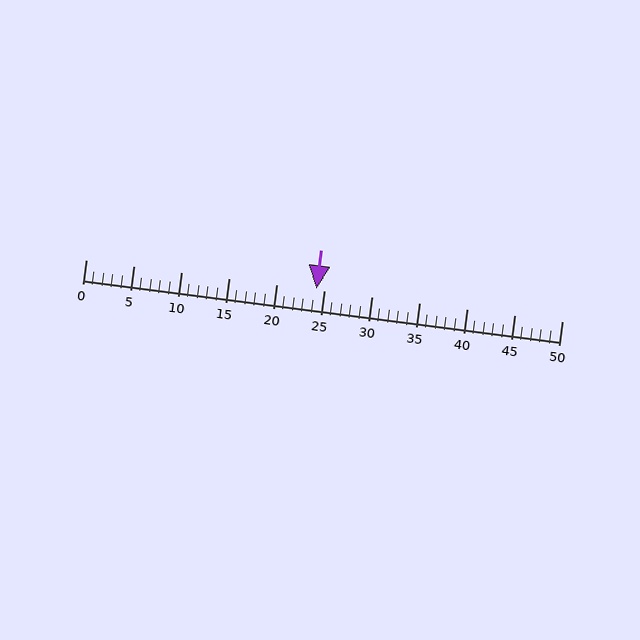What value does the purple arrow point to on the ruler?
The purple arrow points to approximately 24.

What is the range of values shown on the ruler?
The ruler shows values from 0 to 50.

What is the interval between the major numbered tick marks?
The major tick marks are spaced 5 units apart.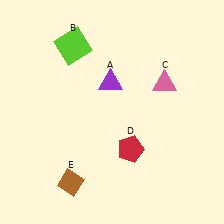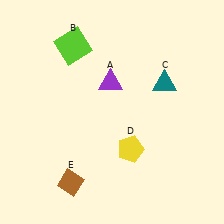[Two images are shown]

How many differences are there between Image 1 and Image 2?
There are 2 differences between the two images.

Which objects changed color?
C changed from pink to teal. D changed from red to yellow.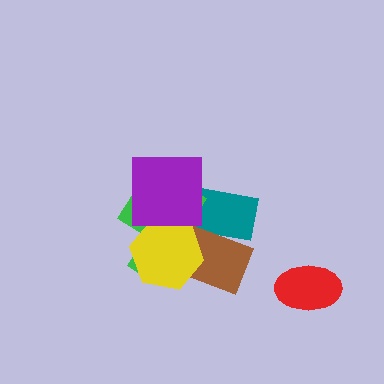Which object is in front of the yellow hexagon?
The purple square is in front of the yellow hexagon.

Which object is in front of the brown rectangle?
The yellow hexagon is in front of the brown rectangle.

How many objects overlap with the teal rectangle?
4 objects overlap with the teal rectangle.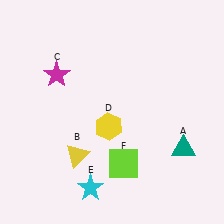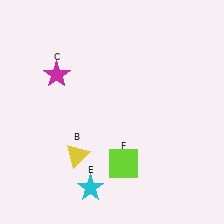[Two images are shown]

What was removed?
The yellow hexagon (D), the teal triangle (A) were removed in Image 2.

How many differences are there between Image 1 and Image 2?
There are 2 differences between the two images.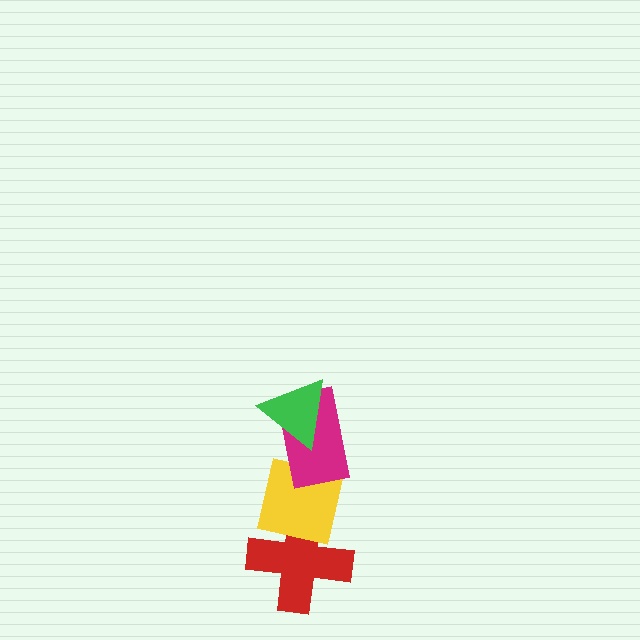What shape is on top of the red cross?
The yellow square is on top of the red cross.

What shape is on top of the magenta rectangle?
The green triangle is on top of the magenta rectangle.